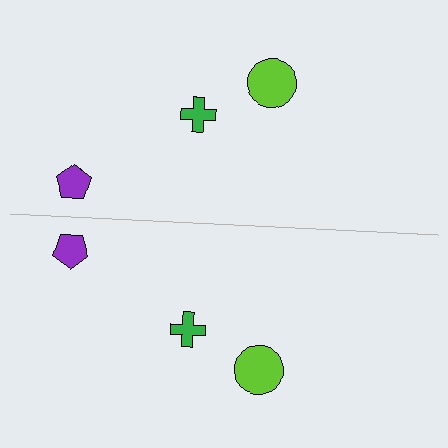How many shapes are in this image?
There are 6 shapes in this image.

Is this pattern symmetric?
Yes, this pattern has bilateral (reflection) symmetry.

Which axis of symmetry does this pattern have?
The pattern has a horizontal axis of symmetry running through the center of the image.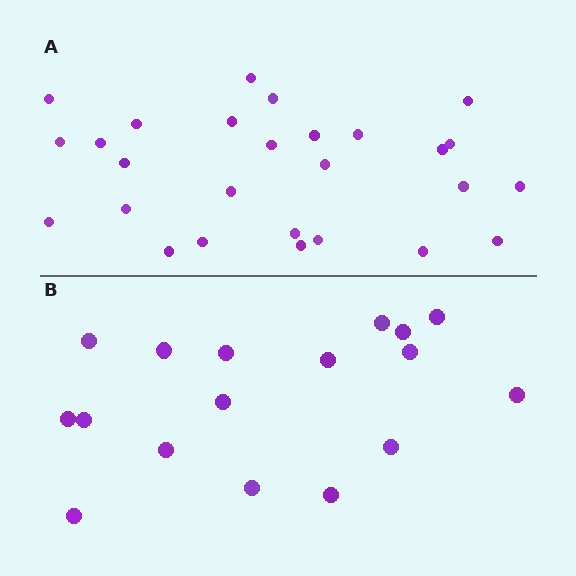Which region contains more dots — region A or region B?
Region A (the top region) has more dots.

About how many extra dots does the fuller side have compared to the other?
Region A has roughly 10 or so more dots than region B.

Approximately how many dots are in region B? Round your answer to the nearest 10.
About 20 dots. (The exact count is 17, which rounds to 20.)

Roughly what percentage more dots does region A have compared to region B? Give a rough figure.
About 60% more.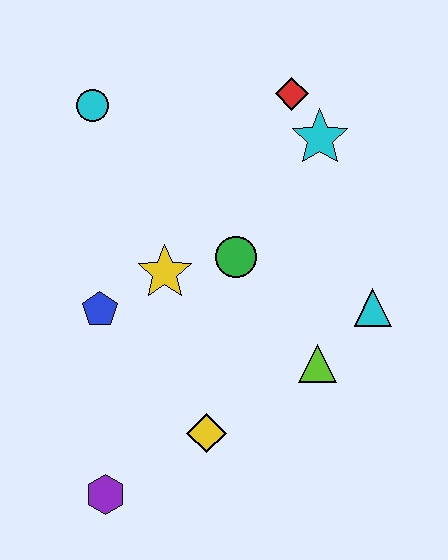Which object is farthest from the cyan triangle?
The cyan circle is farthest from the cyan triangle.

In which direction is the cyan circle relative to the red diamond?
The cyan circle is to the left of the red diamond.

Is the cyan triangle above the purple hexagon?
Yes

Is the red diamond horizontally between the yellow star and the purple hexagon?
No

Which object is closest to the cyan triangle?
The lime triangle is closest to the cyan triangle.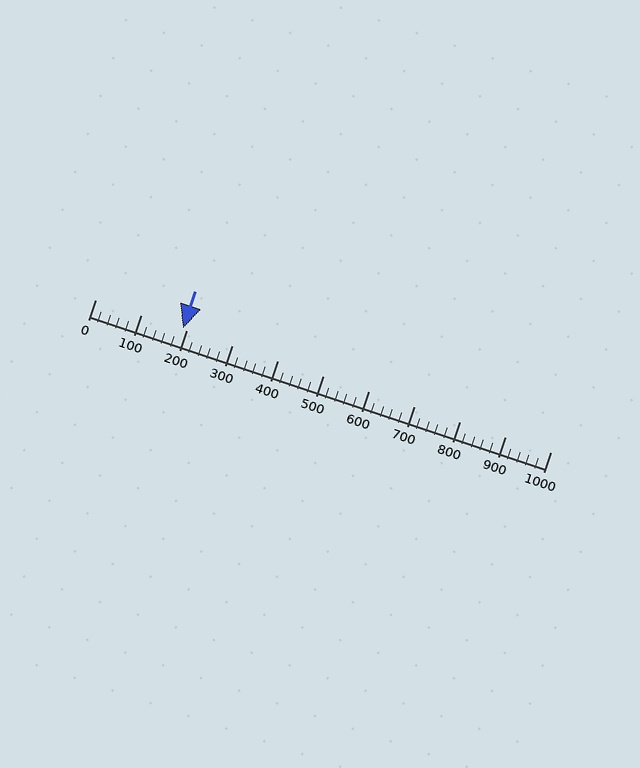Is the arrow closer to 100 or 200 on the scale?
The arrow is closer to 200.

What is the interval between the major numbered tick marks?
The major tick marks are spaced 100 units apart.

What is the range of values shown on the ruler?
The ruler shows values from 0 to 1000.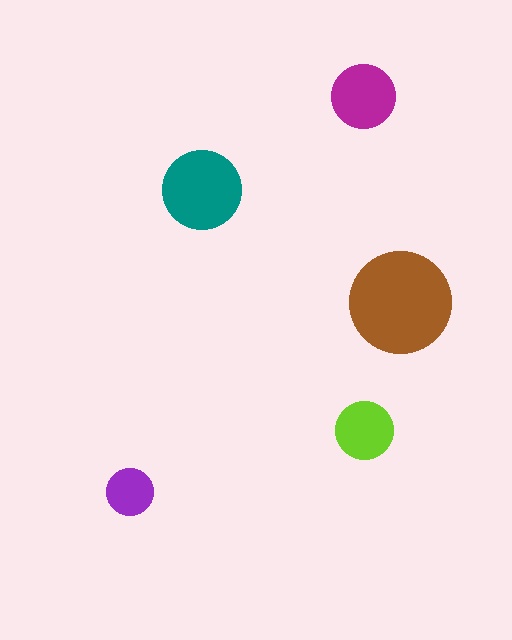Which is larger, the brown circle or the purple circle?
The brown one.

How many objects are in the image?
There are 5 objects in the image.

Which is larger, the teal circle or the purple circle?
The teal one.